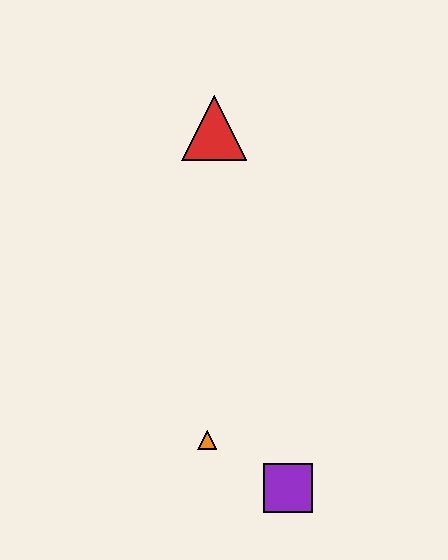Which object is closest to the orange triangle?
The purple square is closest to the orange triangle.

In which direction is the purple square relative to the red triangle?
The purple square is below the red triangle.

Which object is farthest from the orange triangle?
The red triangle is farthest from the orange triangle.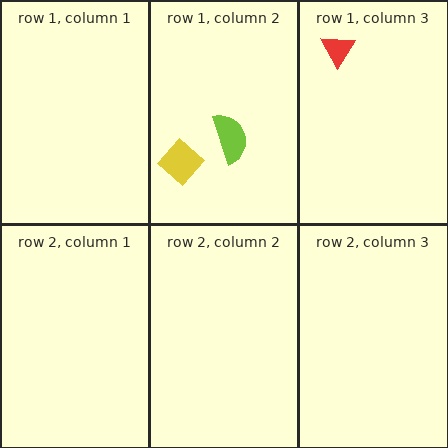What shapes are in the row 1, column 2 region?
The lime semicircle, the yellow diamond.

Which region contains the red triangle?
The row 1, column 3 region.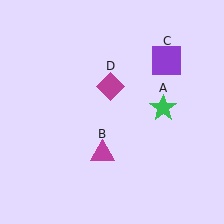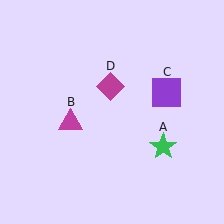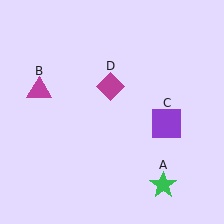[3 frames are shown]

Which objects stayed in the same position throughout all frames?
Magenta diamond (object D) remained stationary.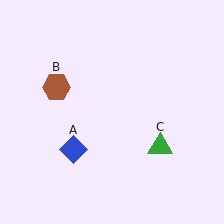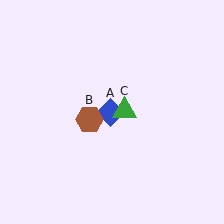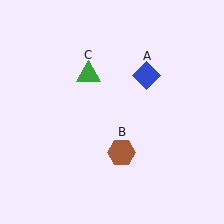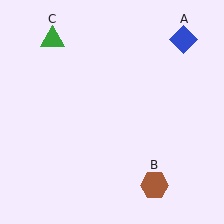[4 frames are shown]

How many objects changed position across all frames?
3 objects changed position: blue diamond (object A), brown hexagon (object B), green triangle (object C).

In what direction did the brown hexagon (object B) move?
The brown hexagon (object B) moved down and to the right.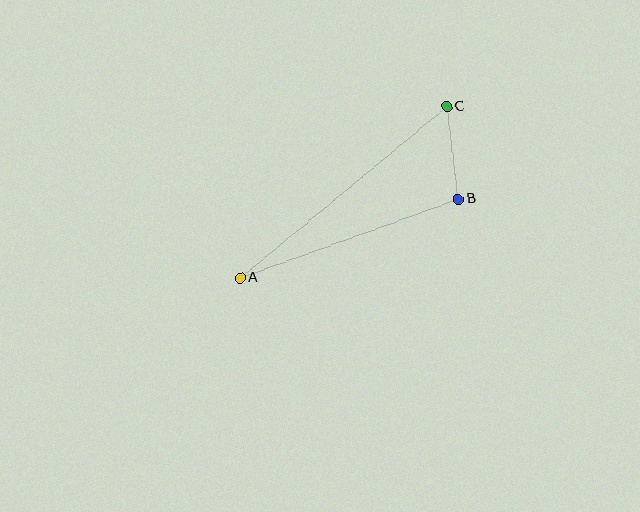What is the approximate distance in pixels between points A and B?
The distance between A and B is approximately 232 pixels.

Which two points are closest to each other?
Points B and C are closest to each other.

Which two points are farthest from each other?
Points A and C are farthest from each other.